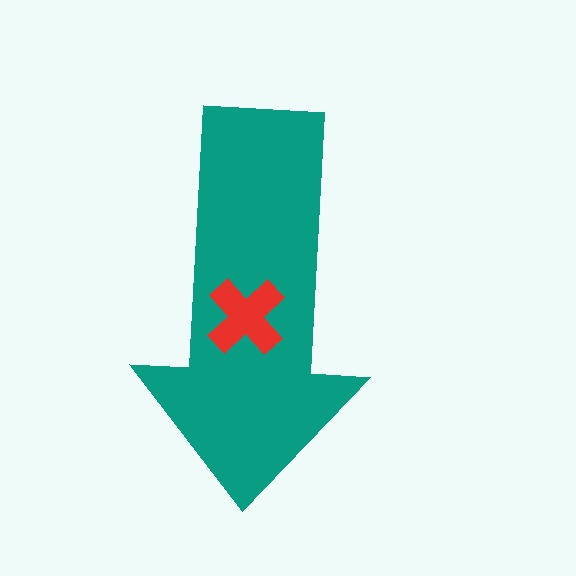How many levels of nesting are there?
2.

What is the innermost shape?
The red cross.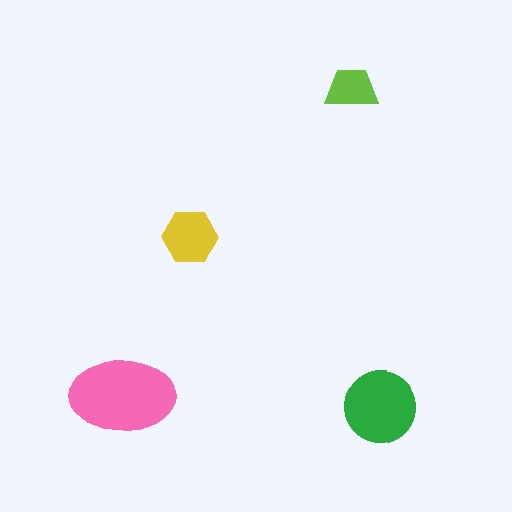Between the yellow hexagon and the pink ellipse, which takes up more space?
The pink ellipse.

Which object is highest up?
The lime trapezoid is topmost.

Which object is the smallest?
The lime trapezoid.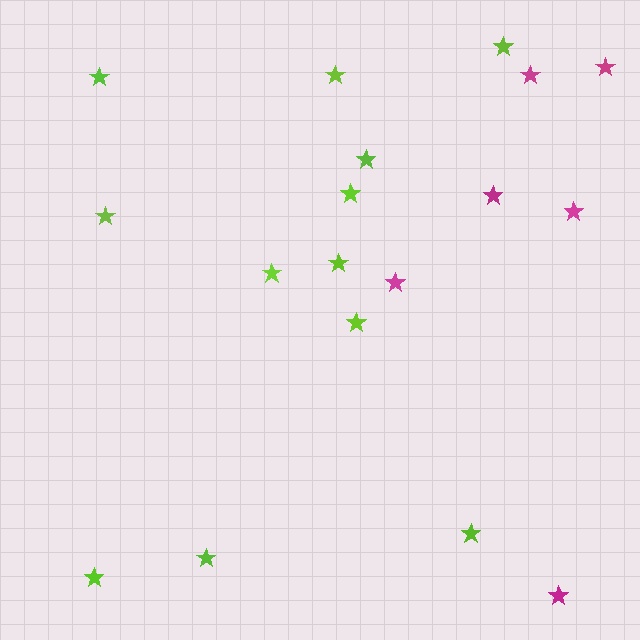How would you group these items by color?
There are 2 groups: one group of magenta stars (6) and one group of lime stars (12).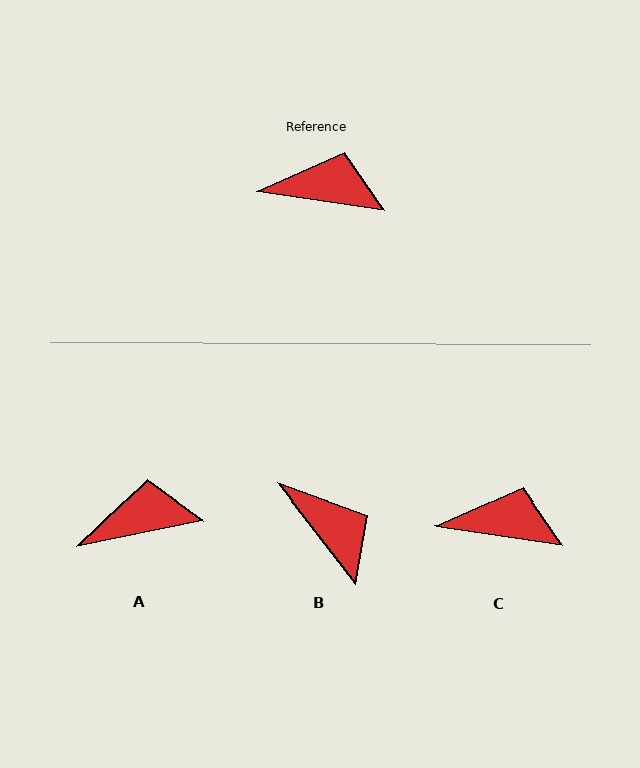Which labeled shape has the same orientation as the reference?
C.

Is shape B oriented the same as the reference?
No, it is off by about 44 degrees.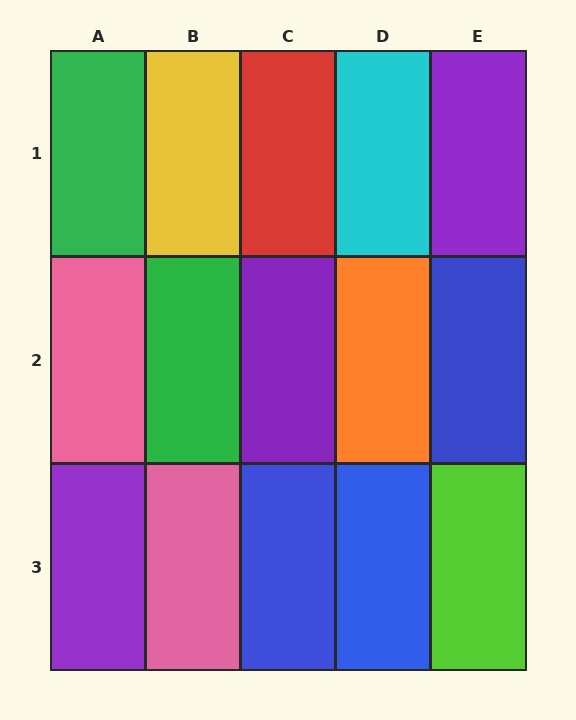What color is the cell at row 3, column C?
Blue.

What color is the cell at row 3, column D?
Blue.